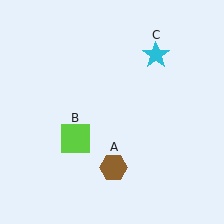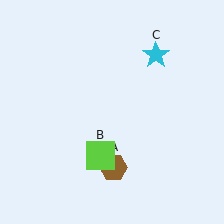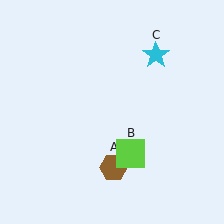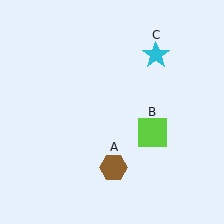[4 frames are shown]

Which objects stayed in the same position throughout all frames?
Brown hexagon (object A) and cyan star (object C) remained stationary.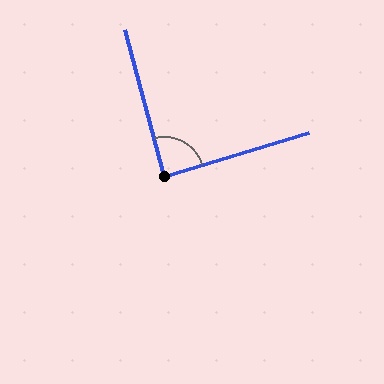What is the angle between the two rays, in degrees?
Approximately 88 degrees.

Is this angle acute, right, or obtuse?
It is approximately a right angle.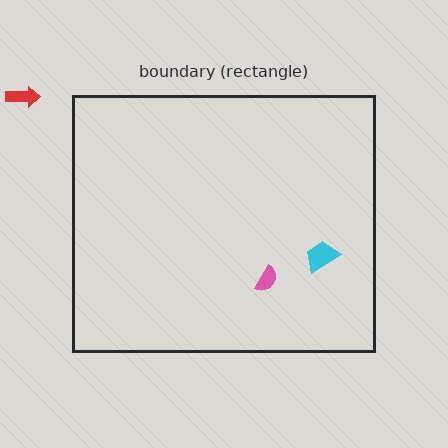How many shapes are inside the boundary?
2 inside, 1 outside.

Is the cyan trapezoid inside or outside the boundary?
Inside.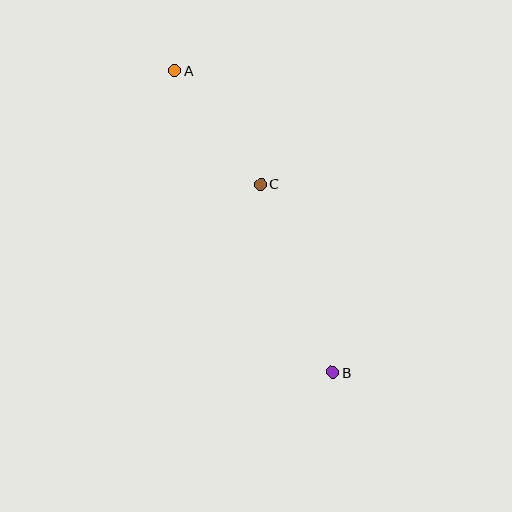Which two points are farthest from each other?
Points A and B are farthest from each other.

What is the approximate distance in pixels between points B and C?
The distance between B and C is approximately 201 pixels.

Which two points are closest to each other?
Points A and C are closest to each other.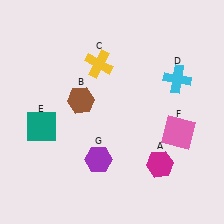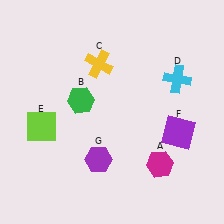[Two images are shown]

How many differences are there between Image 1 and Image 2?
There are 3 differences between the two images.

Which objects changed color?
B changed from brown to green. E changed from teal to lime. F changed from pink to purple.